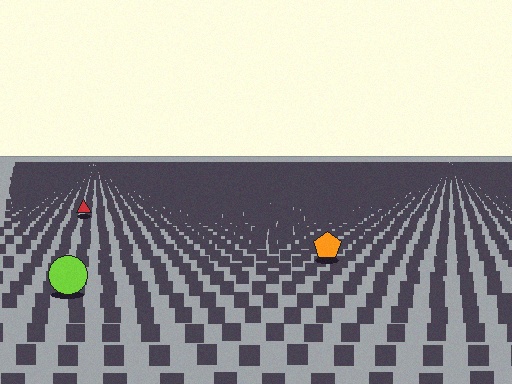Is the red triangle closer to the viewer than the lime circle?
No. The lime circle is closer — you can tell from the texture gradient: the ground texture is coarser near it.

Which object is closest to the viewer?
The lime circle is closest. The texture marks near it are larger and more spread out.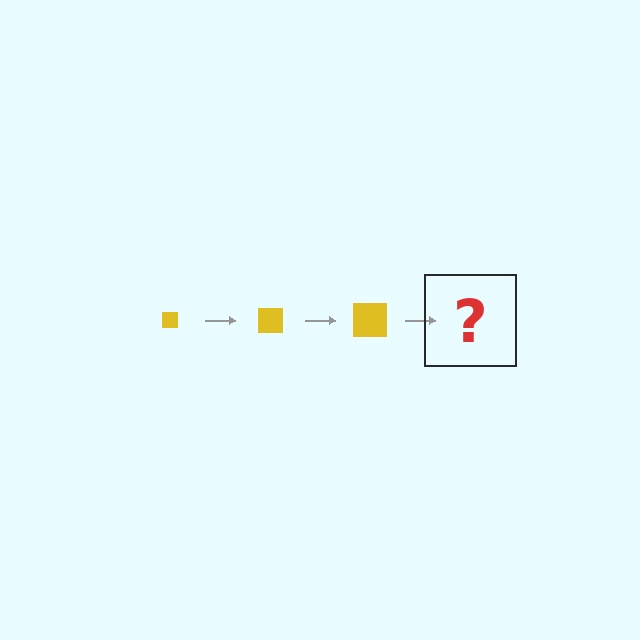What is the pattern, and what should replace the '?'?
The pattern is that the square gets progressively larger each step. The '?' should be a yellow square, larger than the previous one.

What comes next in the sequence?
The next element should be a yellow square, larger than the previous one.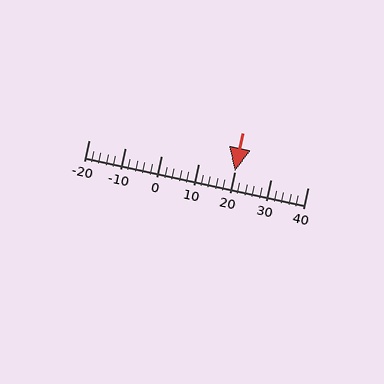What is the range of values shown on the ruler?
The ruler shows values from -20 to 40.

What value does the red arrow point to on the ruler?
The red arrow points to approximately 20.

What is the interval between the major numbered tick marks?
The major tick marks are spaced 10 units apart.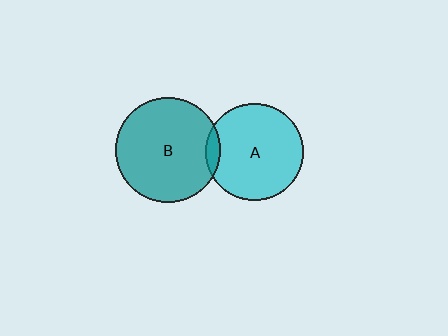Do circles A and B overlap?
Yes.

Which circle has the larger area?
Circle B (teal).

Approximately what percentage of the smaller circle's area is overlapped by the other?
Approximately 5%.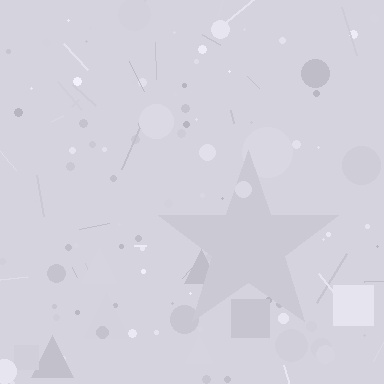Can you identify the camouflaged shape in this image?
The camouflaged shape is a star.